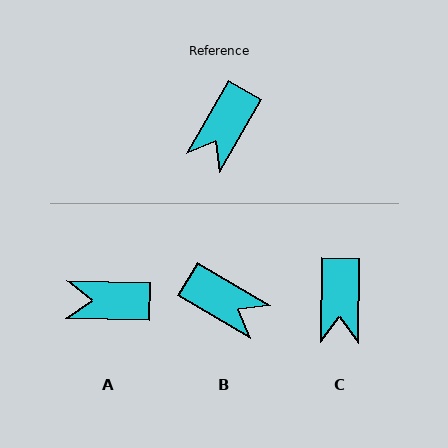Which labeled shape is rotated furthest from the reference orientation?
B, about 90 degrees away.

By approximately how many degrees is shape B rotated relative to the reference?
Approximately 90 degrees counter-clockwise.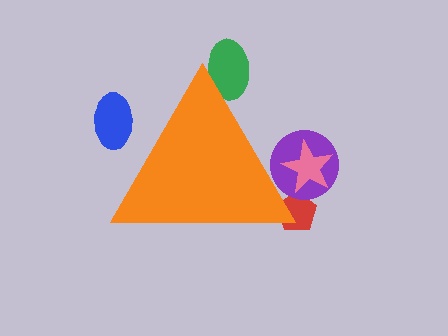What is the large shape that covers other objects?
An orange triangle.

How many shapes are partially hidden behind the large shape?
5 shapes are partially hidden.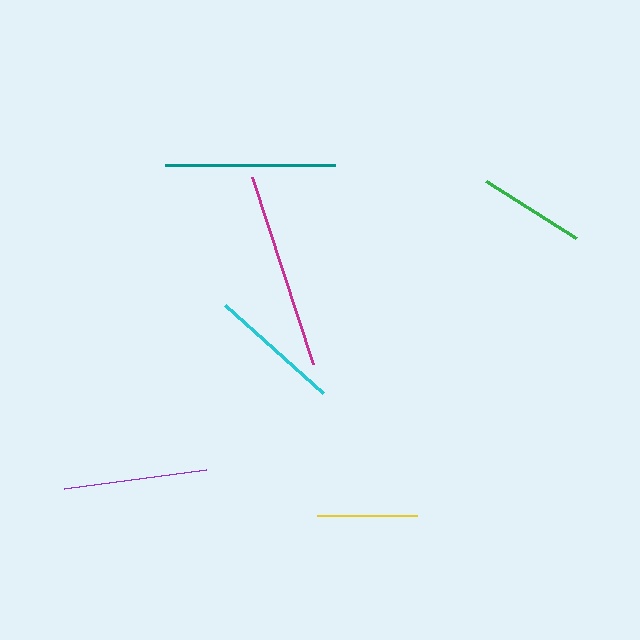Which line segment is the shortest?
The yellow line is the shortest at approximately 99 pixels.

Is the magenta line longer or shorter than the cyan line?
The magenta line is longer than the cyan line.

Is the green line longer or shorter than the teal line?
The teal line is longer than the green line.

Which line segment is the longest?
The magenta line is the longest at approximately 197 pixels.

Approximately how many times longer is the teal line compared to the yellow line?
The teal line is approximately 1.7 times the length of the yellow line.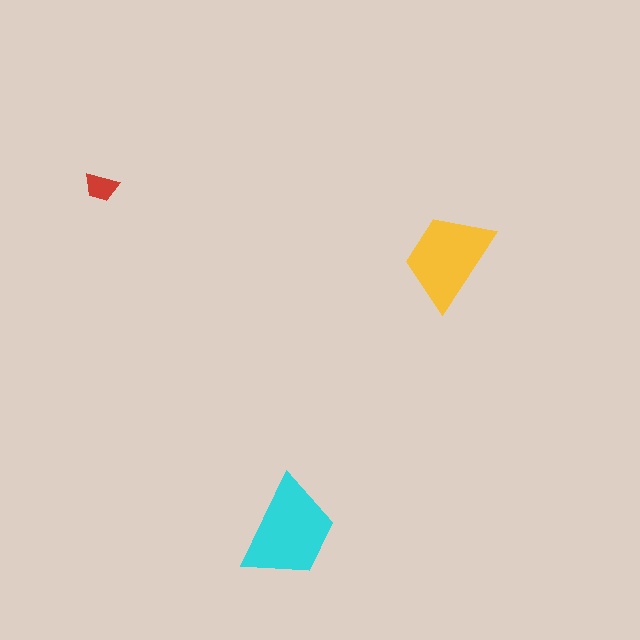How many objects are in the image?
There are 3 objects in the image.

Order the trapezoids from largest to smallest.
the cyan one, the yellow one, the red one.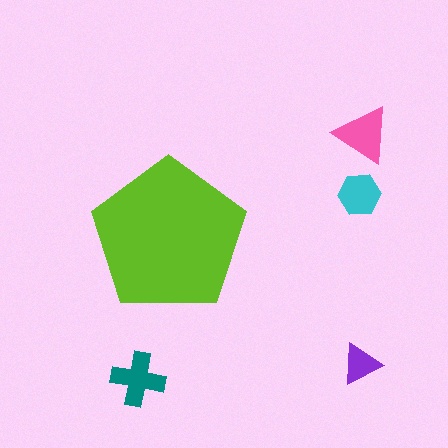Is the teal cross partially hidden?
No, the teal cross is fully visible.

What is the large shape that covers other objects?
A lime pentagon.